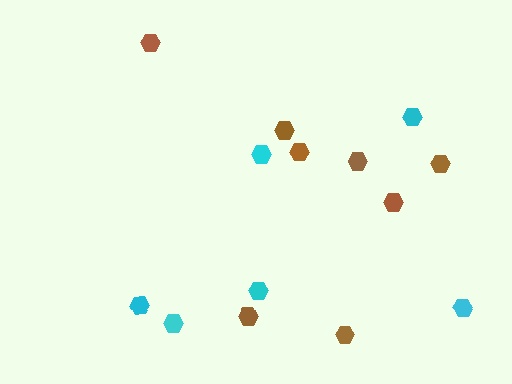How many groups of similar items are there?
There are 2 groups: one group of brown hexagons (8) and one group of cyan hexagons (6).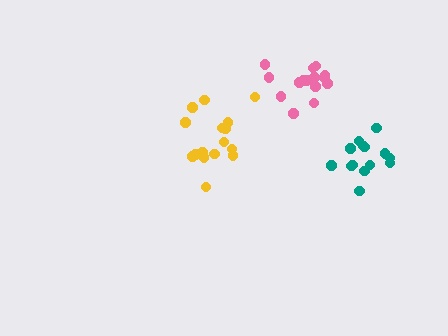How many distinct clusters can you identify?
There are 3 distinct clusters.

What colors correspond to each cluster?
The clusters are colored: pink, yellow, teal.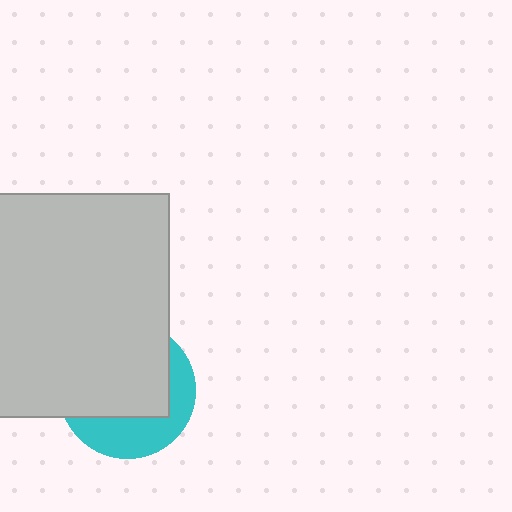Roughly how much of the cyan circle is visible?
A small part of it is visible (roughly 37%).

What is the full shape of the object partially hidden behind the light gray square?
The partially hidden object is a cyan circle.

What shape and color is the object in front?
The object in front is a light gray square.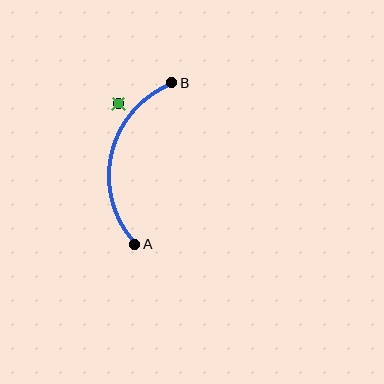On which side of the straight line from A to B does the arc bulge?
The arc bulges to the left of the straight line connecting A and B.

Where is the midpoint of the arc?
The arc midpoint is the point on the curve farthest from the straight line joining A and B. It sits to the left of that line.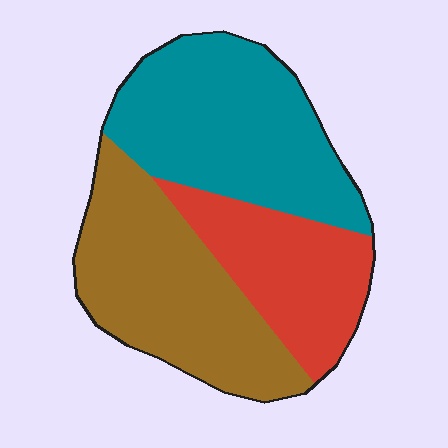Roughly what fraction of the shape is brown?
Brown takes up about three eighths (3/8) of the shape.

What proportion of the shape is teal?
Teal takes up between a third and a half of the shape.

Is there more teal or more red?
Teal.